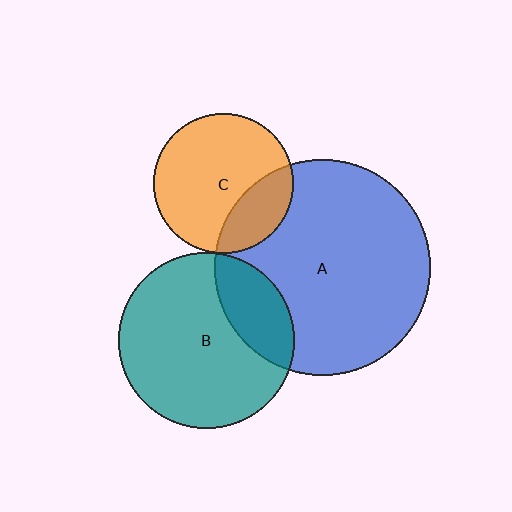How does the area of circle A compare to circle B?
Approximately 1.5 times.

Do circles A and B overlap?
Yes.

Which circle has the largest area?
Circle A (blue).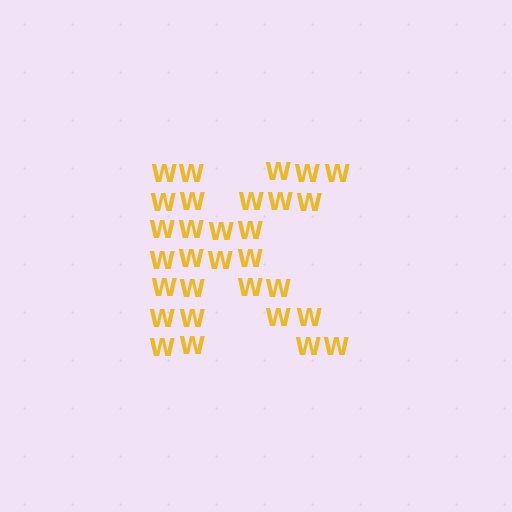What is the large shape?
The large shape is the letter K.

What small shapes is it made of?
It is made of small letter W's.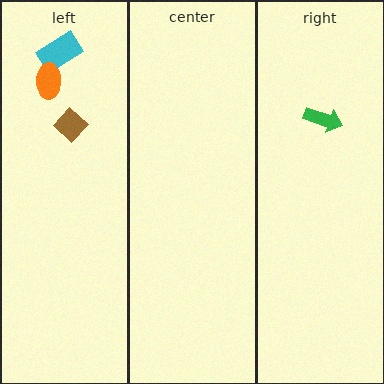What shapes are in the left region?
The cyan rectangle, the orange ellipse, the brown diamond.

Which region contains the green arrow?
The right region.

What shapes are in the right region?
The green arrow.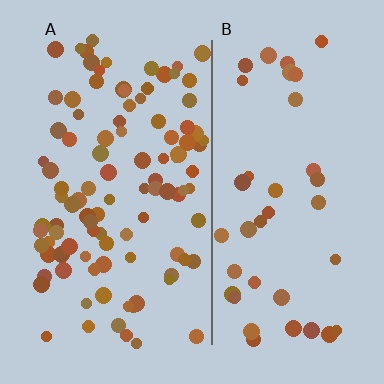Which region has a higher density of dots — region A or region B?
A (the left).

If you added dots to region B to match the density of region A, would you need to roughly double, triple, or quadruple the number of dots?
Approximately triple.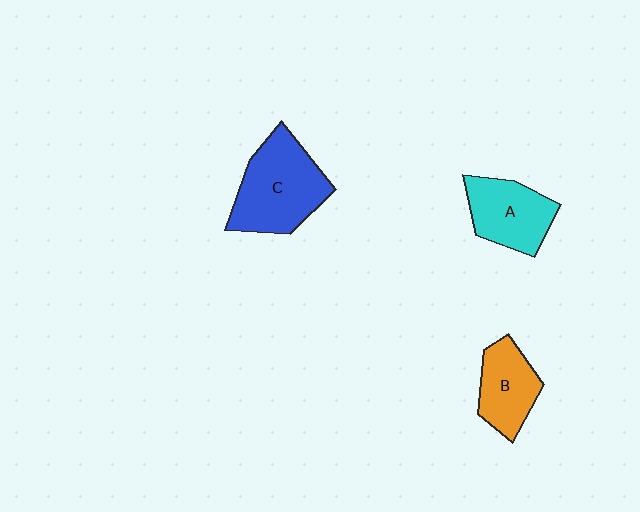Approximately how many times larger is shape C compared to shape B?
Approximately 1.6 times.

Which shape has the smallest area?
Shape B (orange).